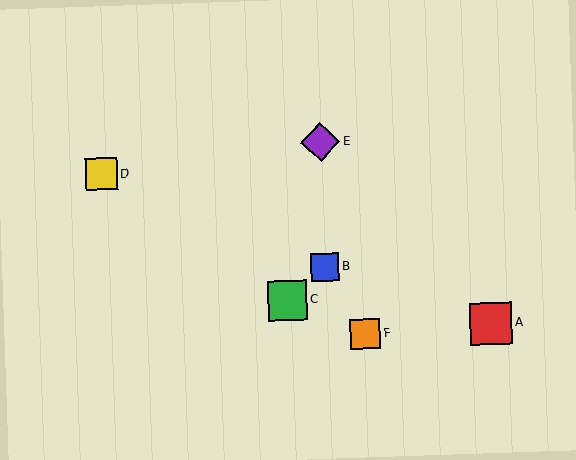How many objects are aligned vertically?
2 objects (B, E) are aligned vertically.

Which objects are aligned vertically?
Objects B, E are aligned vertically.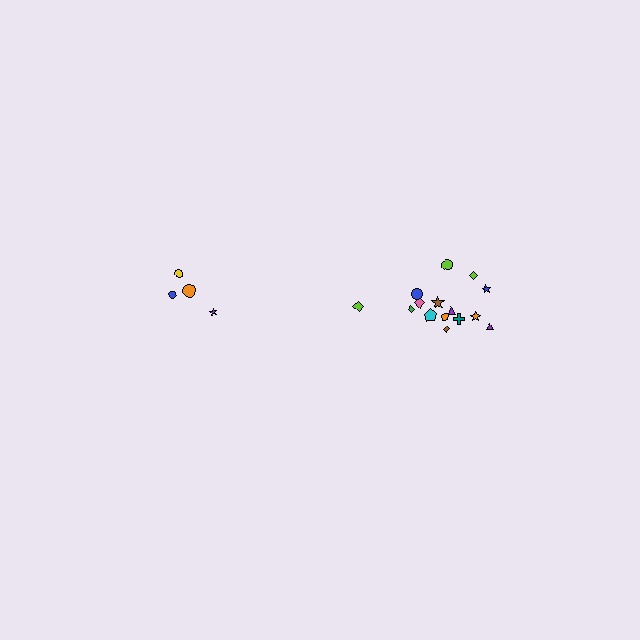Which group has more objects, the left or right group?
The right group.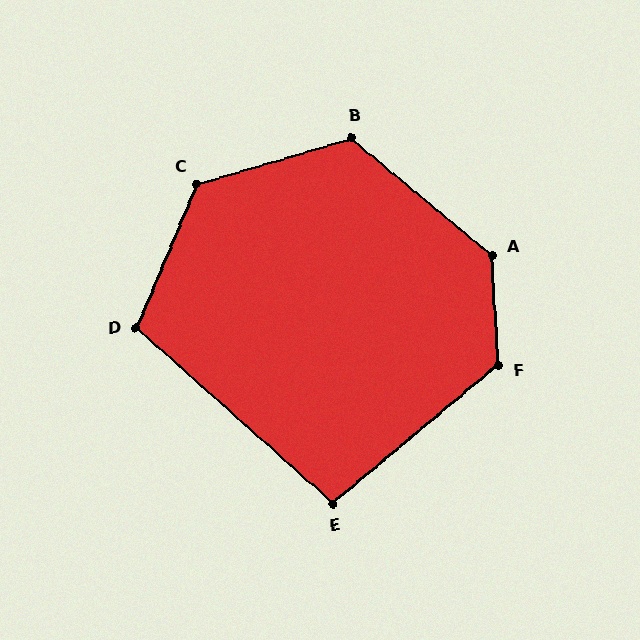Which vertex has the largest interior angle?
A, at approximately 133 degrees.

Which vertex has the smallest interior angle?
E, at approximately 98 degrees.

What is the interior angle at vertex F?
Approximately 127 degrees (obtuse).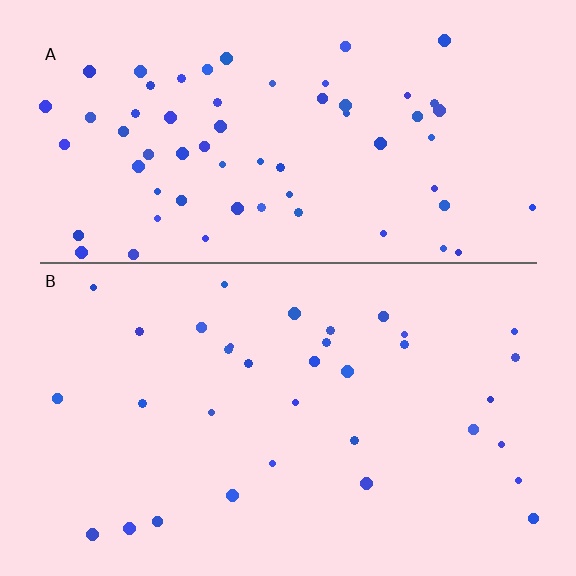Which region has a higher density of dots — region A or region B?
A (the top).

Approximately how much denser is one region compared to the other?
Approximately 1.9× — region A over region B.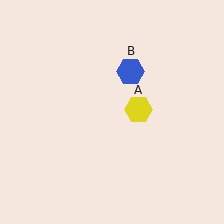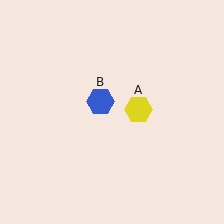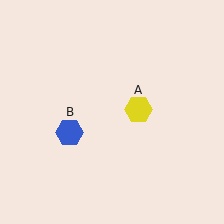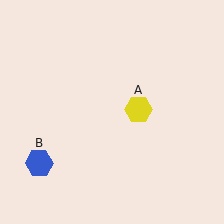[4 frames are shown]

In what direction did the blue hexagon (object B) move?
The blue hexagon (object B) moved down and to the left.